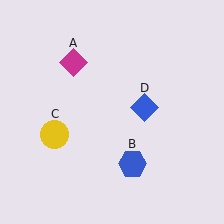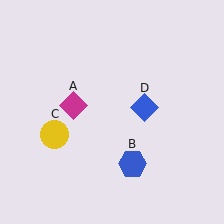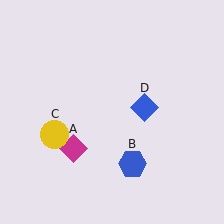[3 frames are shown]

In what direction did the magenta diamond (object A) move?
The magenta diamond (object A) moved down.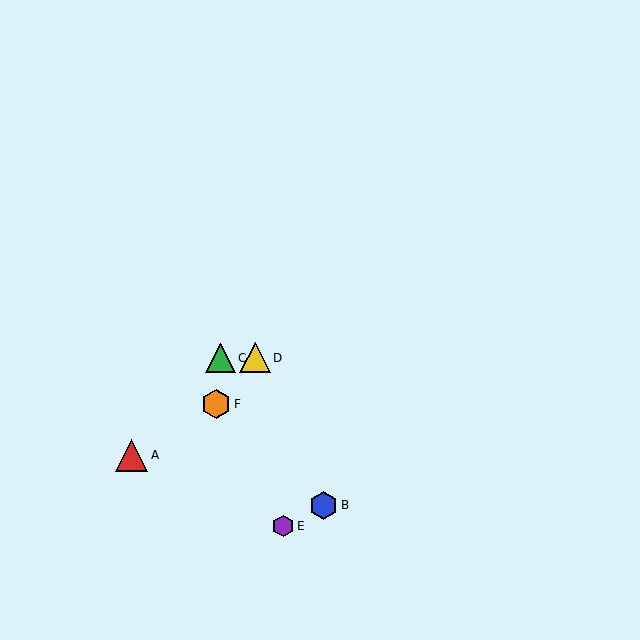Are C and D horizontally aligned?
Yes, both are at y≈358.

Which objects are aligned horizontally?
Objects C, D are aligned horizontally.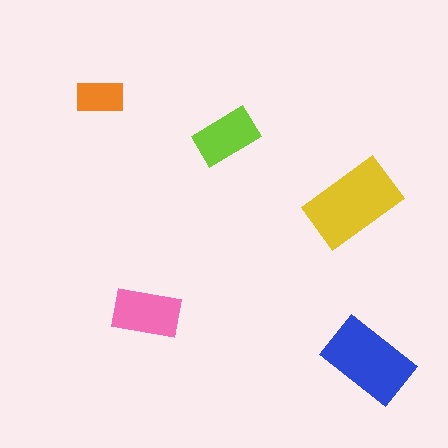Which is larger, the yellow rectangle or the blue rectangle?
The yellow one.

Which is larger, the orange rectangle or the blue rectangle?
The blue one.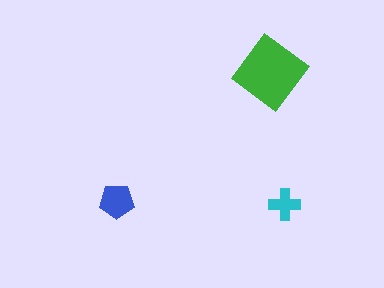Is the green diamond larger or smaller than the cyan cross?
Larger.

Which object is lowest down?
The cyan cross is bottommost.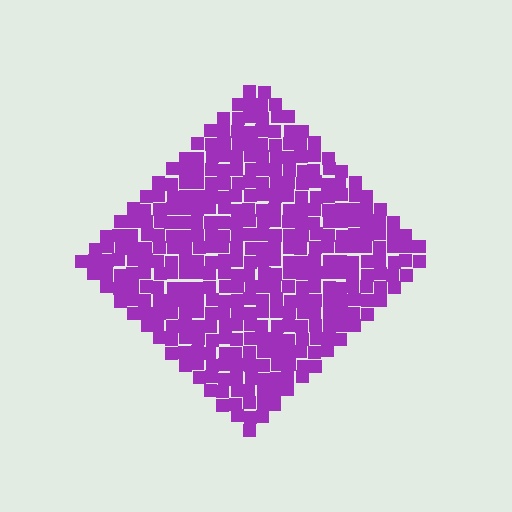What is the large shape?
The large shape is a diamond.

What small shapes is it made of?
It is made of small squares.